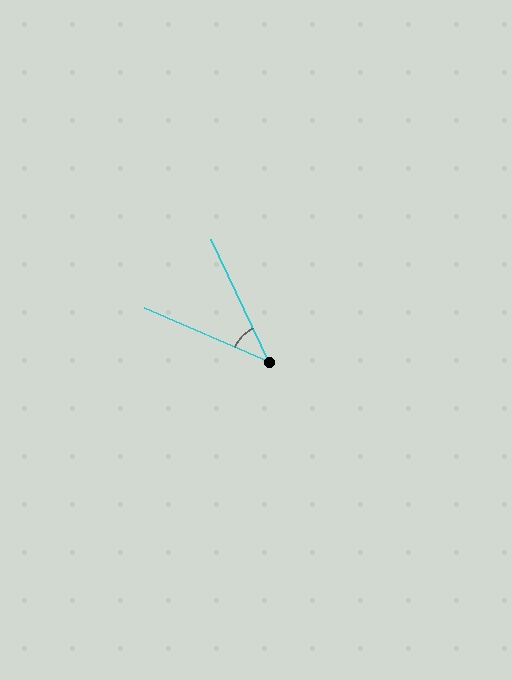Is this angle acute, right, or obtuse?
It is acute.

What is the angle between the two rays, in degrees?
Approximately 42 degrees.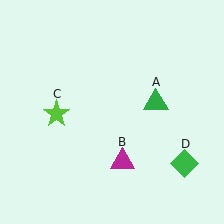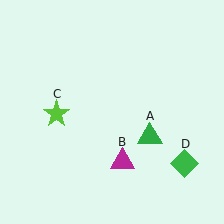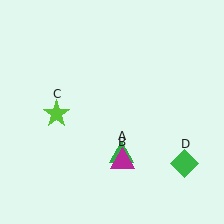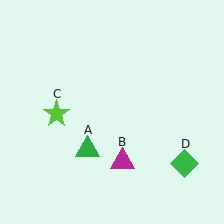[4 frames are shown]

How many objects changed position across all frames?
1 object changed position: green triangle (object A).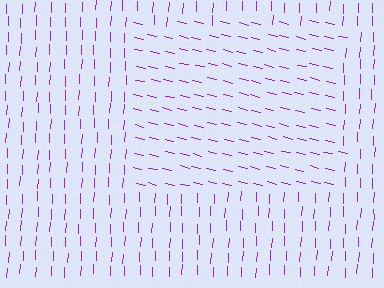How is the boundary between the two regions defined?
The boundary is defined purely by a change in line orientation (approximately 79 degrees difference). All lines are the same color and thickness.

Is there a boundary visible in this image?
Yes, there is a texture boundary formed by a change in line orientation.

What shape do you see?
I see a rectangle.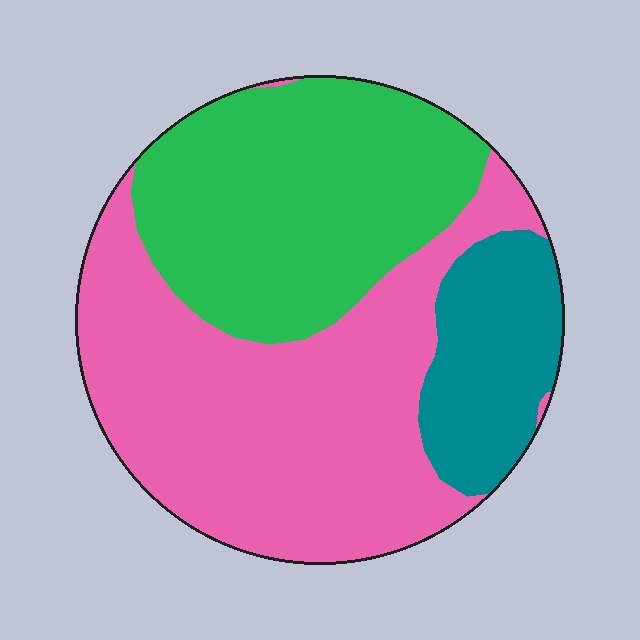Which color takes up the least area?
Teal, at roughly 15%.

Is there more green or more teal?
Green.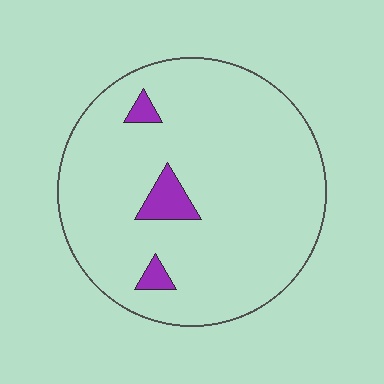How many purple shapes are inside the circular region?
3.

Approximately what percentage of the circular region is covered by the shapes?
Approximately 5%.